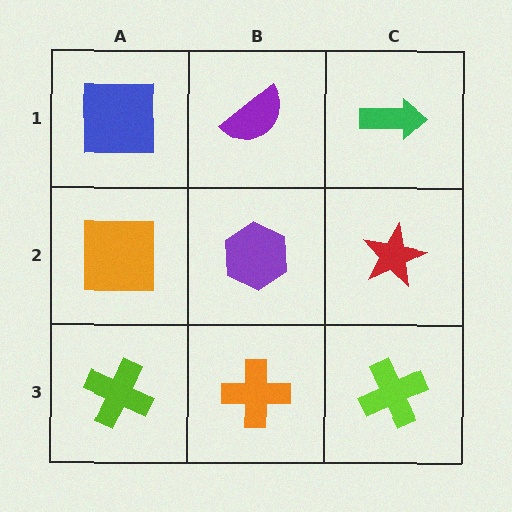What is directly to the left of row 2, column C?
A purple hexagon.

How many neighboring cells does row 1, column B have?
3.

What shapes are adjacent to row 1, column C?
A red star (row 2, column C), a purple semicircle (row 1, column B).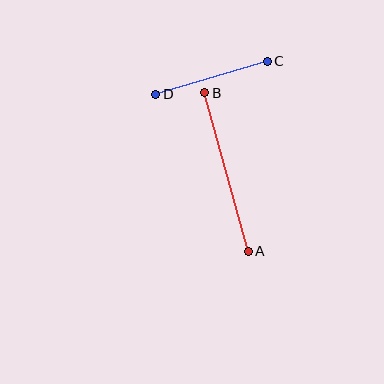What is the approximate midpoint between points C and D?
The midpoint is at approximately (211, 78) pixels.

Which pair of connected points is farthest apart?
Points A and B are farthest apart.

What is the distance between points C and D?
The distance is approximately 116 pixels.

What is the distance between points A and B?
The distance is approximately 164 pixels.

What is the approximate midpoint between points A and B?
The midpoint is at approximately (226, 172) pixels.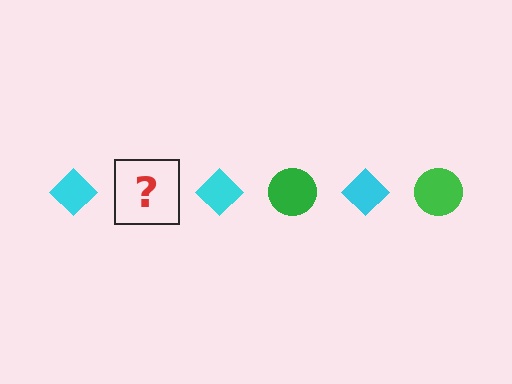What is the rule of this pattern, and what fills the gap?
The rule is that the pattern alternates between cyan diamond and green circle. The gap should be filled with a green circle.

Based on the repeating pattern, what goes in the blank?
The blank should be a green circle.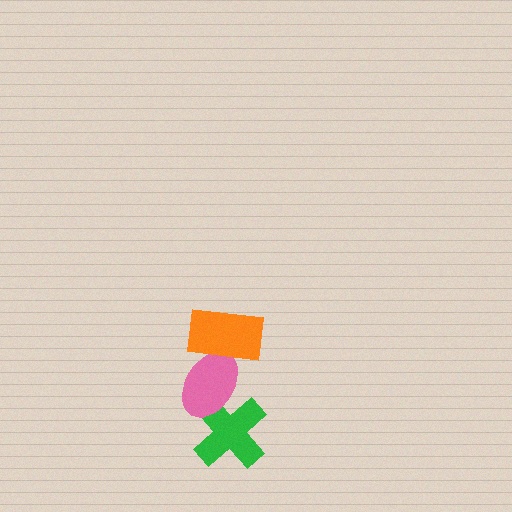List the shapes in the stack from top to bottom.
From top to bottom: the orange rectangle, the pink ellipse, the green cross.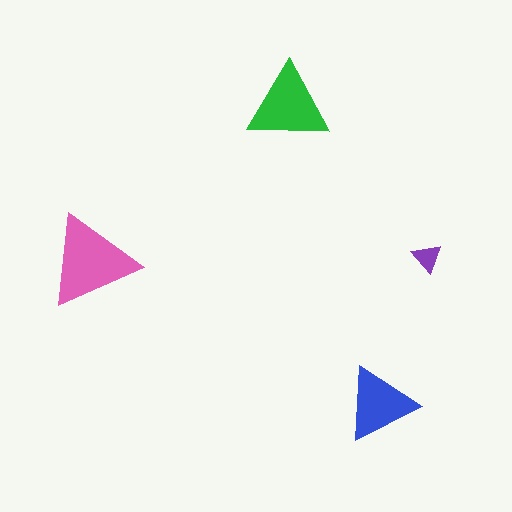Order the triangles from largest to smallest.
the pink one, the green one, the blue one, the purple one.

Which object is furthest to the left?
The pink triangle is leftmost.